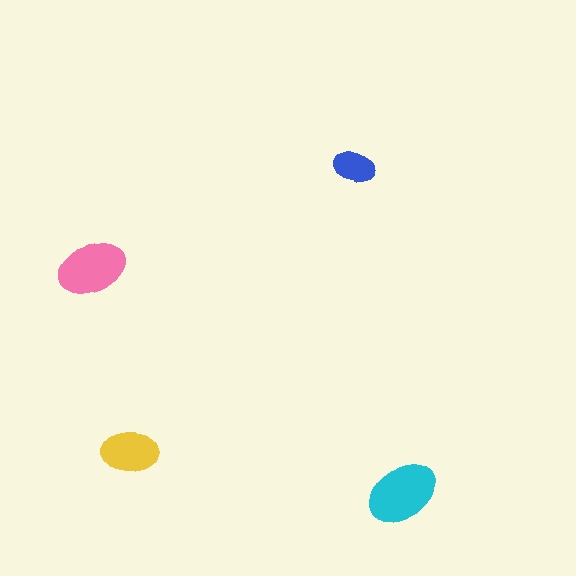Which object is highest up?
The blue ellipse is topmost.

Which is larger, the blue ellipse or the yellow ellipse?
The yellow one.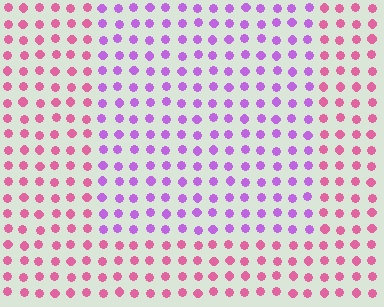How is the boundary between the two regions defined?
The boundary is defined purely by a slight shift in hue (about 47 degrees). Spacing, size, and orientation are identical on both sides.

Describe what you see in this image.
The image is filled with small pink elements in a uniform arrangement. A rectangle-shaped region is visible where the elements are tinted to a slightly different hue, forming a subtle color boundary.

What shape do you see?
I see a rectangle.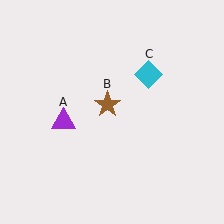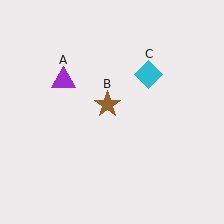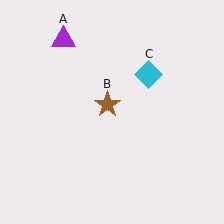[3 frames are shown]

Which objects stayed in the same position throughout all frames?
Brown star (object B) and cyan diamond (object C) remained stationary.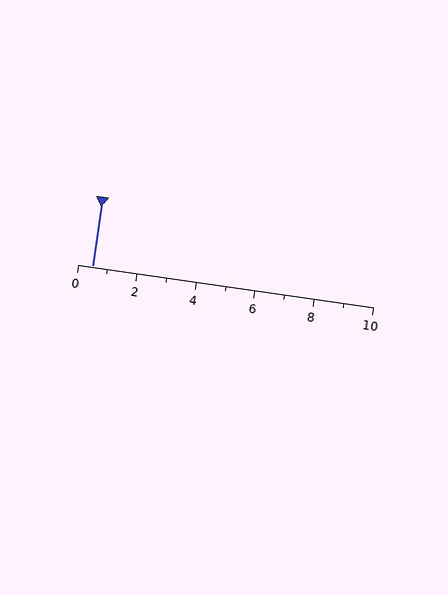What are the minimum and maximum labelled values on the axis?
The axis runs from 0 to 10.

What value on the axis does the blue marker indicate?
The marker indicates approximately 0.5.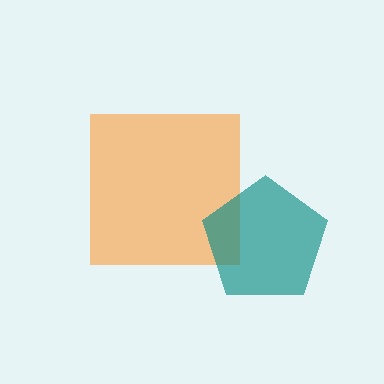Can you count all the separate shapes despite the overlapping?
Yes, there are 2 separate shapes.